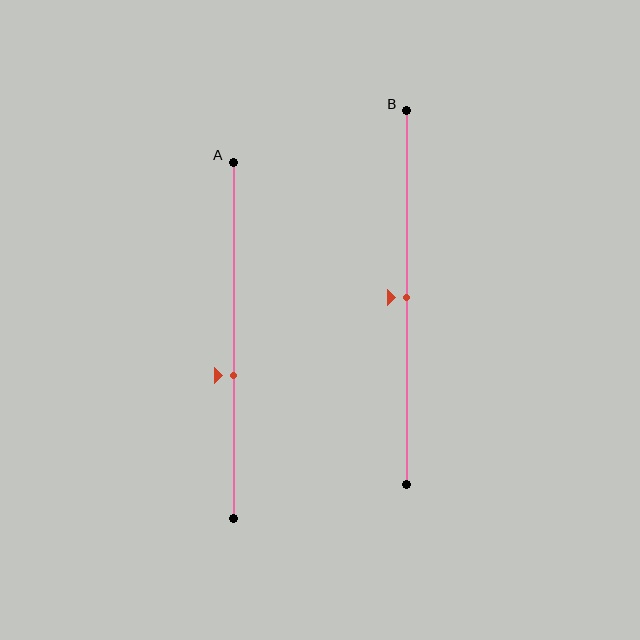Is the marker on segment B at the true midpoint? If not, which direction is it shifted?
Yes, the marker on segment B is at the true midpoint.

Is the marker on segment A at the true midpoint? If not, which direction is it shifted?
No, the marker on segment A is shifted downward by about 10% of the segment length.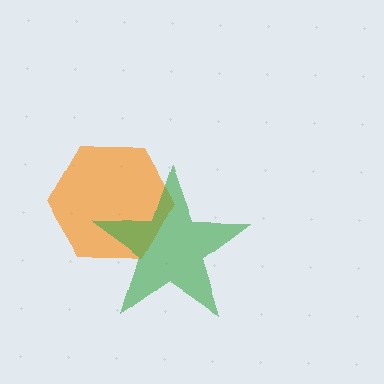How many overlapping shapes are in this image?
There are 2 overlapping shapes in the image.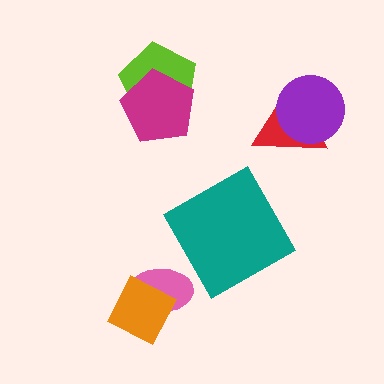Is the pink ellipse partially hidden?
Yes, it is partially covered by another shape.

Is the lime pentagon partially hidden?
Yes, it is partially covered by another shape.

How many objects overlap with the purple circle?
1 object overlaps with the purple circle.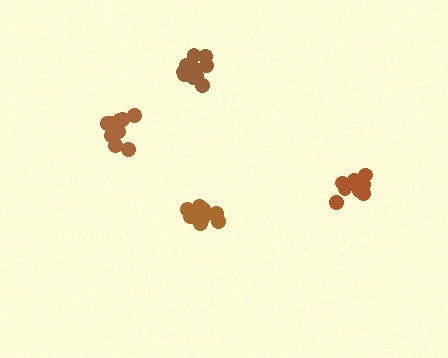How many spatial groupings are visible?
There are 4 spatial groupings.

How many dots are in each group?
Group 1: 12 dots, Group 2: 9 dots, Group 3: 11 dots, Group 4: 12 dots (44 total).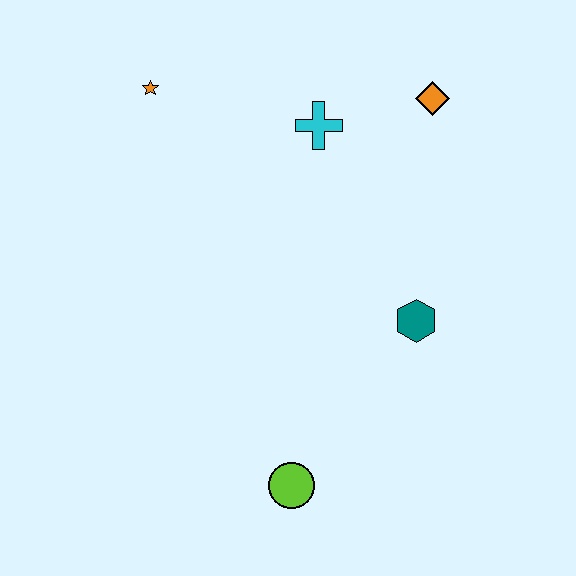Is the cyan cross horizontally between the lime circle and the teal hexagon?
Yes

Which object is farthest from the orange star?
The lime circle is farthest from the orange star.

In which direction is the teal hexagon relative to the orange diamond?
The teal hexagon is below the orange diamond.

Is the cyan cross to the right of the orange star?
Yes